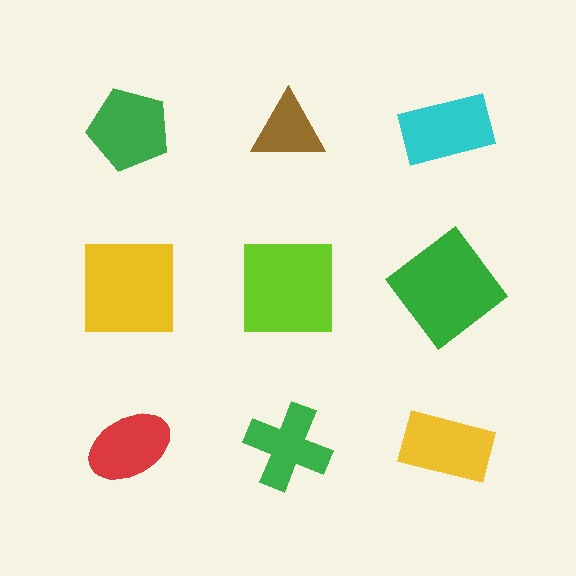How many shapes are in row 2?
3 shapes.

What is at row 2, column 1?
A yellow square.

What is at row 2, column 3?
A green diamond.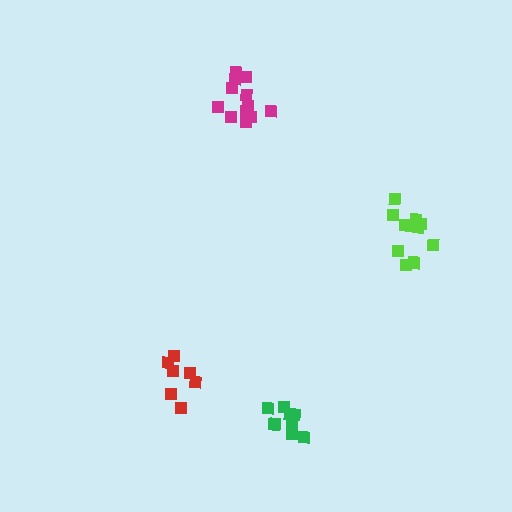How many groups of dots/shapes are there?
There are 4 groups.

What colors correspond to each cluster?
The clusters are colored: green, magenta, red, lime.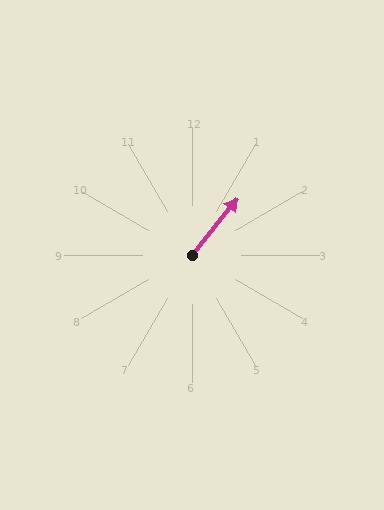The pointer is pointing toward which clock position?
Roughly 1 o'clock.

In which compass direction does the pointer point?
Northeast.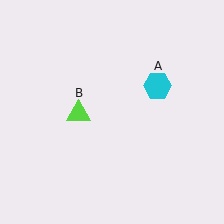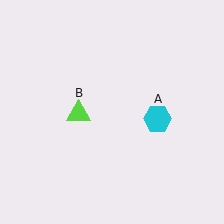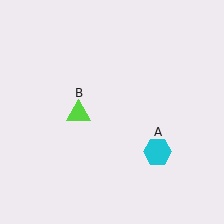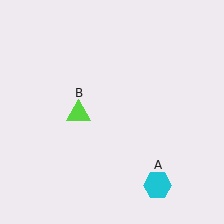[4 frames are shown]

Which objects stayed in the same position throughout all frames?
Lime triangle (object B) remained stationary.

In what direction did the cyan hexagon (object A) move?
The cyan hexagon (object A) moved down.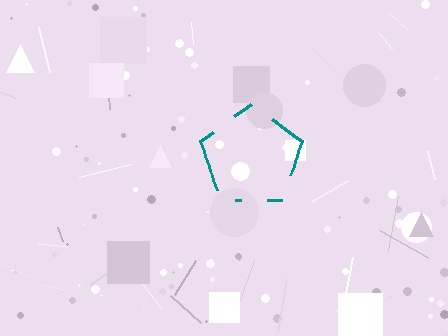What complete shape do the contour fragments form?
The contour fragments form a pentagon.